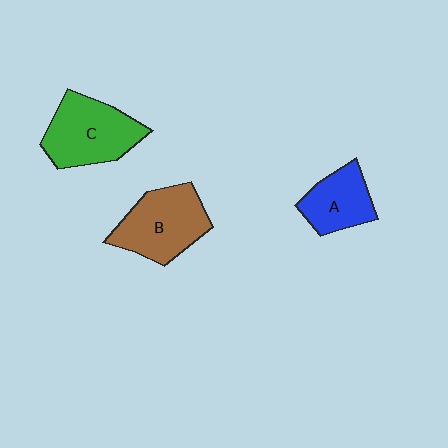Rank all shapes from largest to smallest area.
From largest to smallest: C (green), B (brown), A (blue).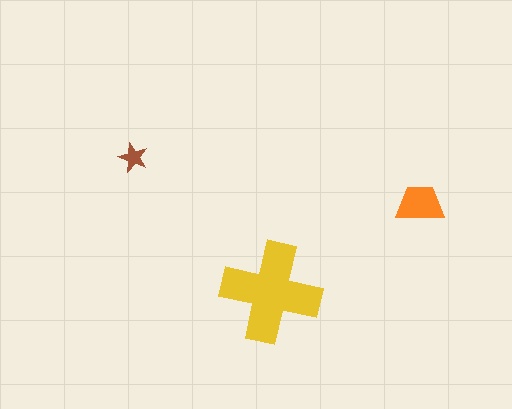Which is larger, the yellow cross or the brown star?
The yellow cross.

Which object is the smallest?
The brown star.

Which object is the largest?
The yellow cross.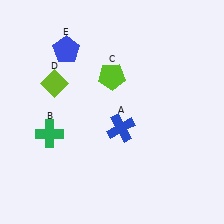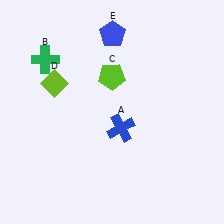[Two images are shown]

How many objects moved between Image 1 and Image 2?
2 objects moved between the two images.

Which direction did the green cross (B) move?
The green cross (B) moved up.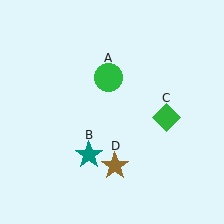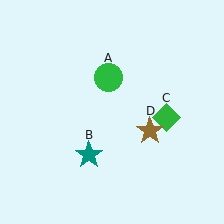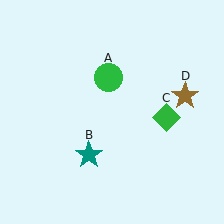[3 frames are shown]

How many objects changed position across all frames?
1 object changed position: brown star (object D).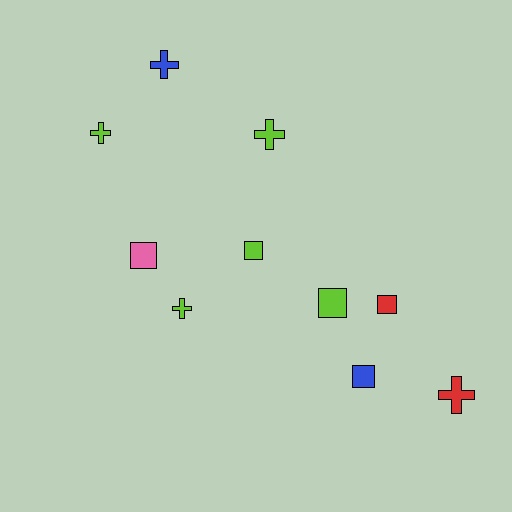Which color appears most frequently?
Lime, with 5 objects.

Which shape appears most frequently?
Square, with 5 objects.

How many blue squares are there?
There is 1 blue square.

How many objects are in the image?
There are 10 objects.